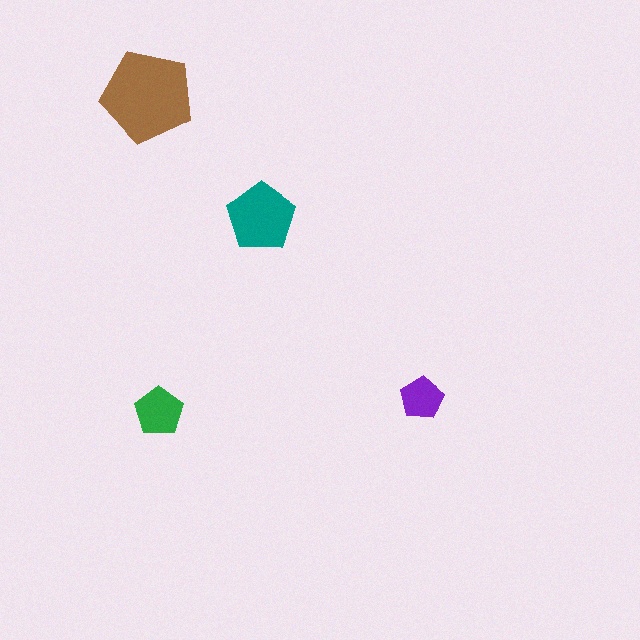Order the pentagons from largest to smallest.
the brown one, the teal one, the green one, the purple one.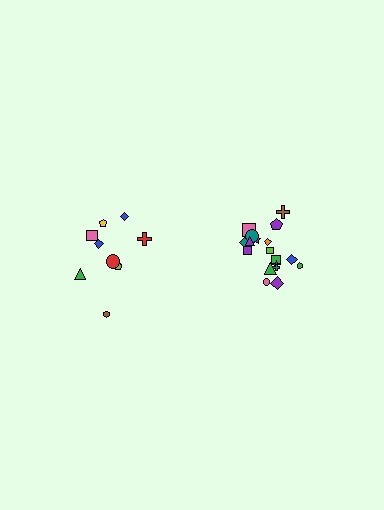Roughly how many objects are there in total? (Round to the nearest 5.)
Roughly 30 objects in total.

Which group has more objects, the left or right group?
The right group.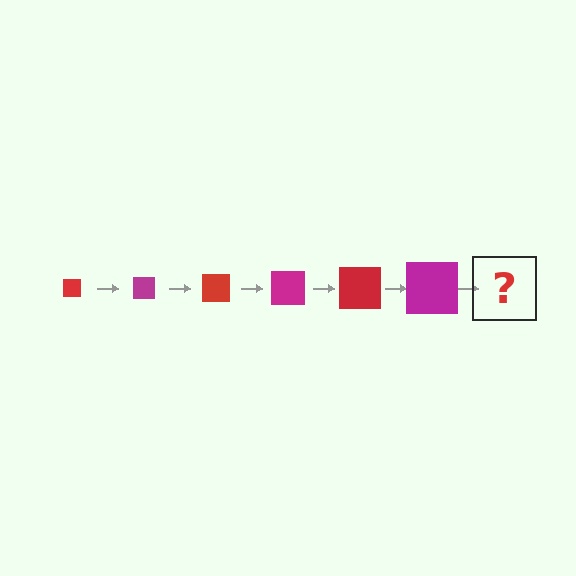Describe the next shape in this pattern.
It should be a red square, larger than the previous one.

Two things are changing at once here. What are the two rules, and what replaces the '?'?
The two rules are that the square grows larger each step and the color cycles through red and magenta. The '?' should be a red square, larger than the previous one.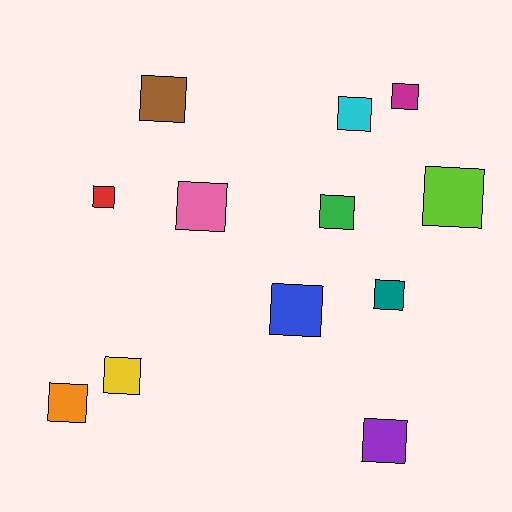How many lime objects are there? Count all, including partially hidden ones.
There is 1 lime object.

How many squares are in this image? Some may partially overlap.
There are 12 squares.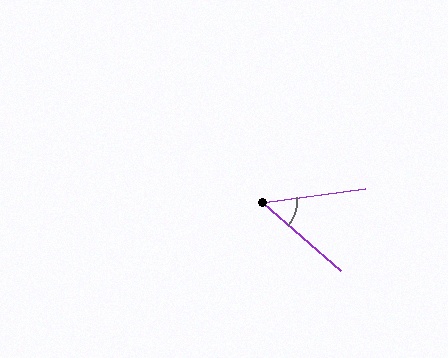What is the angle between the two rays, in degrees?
Approximately 49 degrees.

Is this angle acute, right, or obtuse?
It is acute.